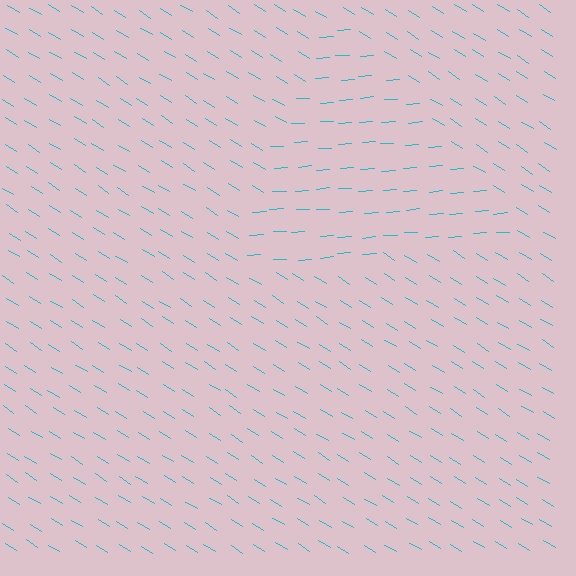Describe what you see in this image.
The image is filled with small cyan line segments. A triangle region in the image has lines oriented differently from the surrounding lines, creating a visible texture boundary.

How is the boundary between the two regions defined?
The boundary is defined purely by a change in line orientation (approximately 36 degrees difference). All lines are the same color and thickness.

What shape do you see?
I see a triangle.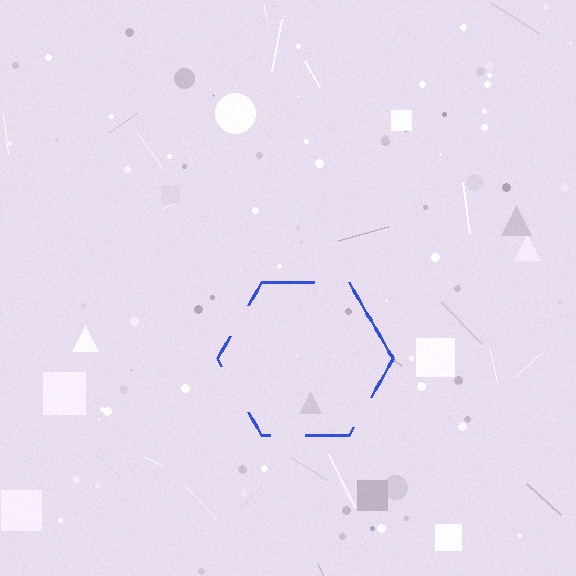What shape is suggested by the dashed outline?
The dashed outline suggests a hexagon.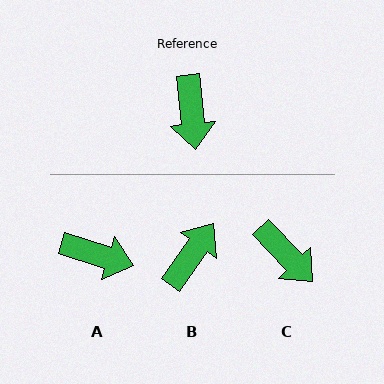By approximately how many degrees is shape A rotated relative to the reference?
Approximately 66 degrees counter-clockwise.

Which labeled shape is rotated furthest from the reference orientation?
B, about 139 degrees away.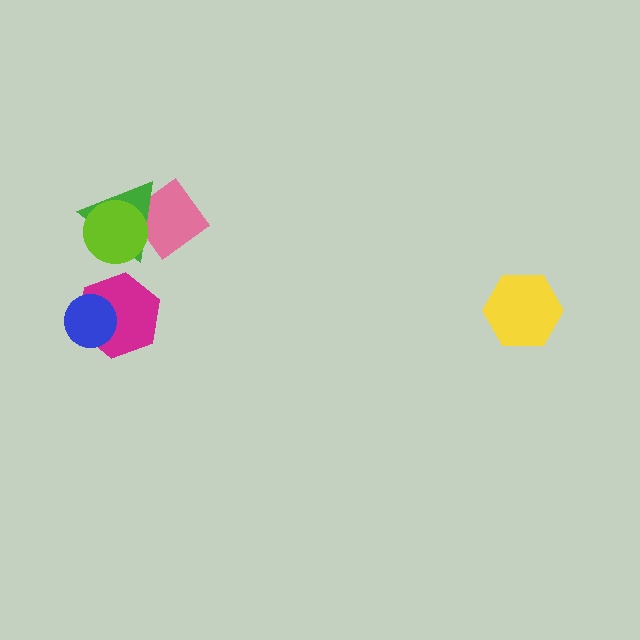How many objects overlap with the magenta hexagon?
1 object overlaps with the magenta hexagon.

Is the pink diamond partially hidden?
Yes, it is partially covered by another shape.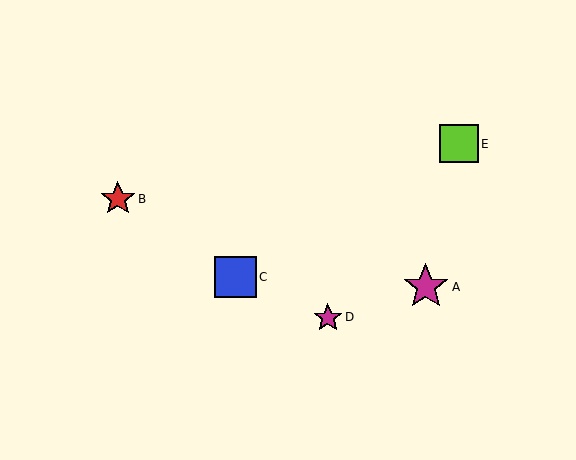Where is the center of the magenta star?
The center of the magenta star is at (328, 318).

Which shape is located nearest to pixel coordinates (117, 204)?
The red star (labeled B) at (118, 199) is nearest to that location.